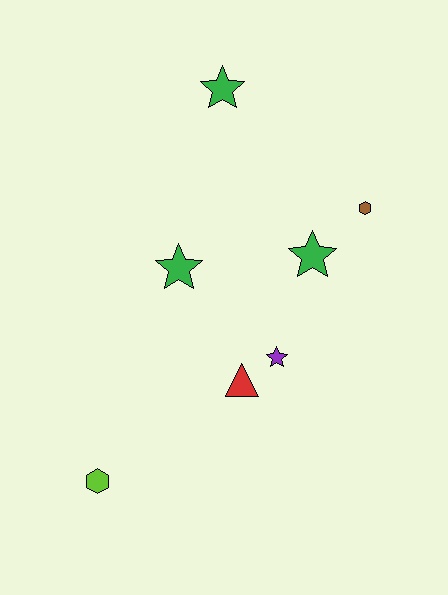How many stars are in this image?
There are 4 stars.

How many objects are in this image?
There are 7 objects.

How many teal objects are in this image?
There are no teal objects.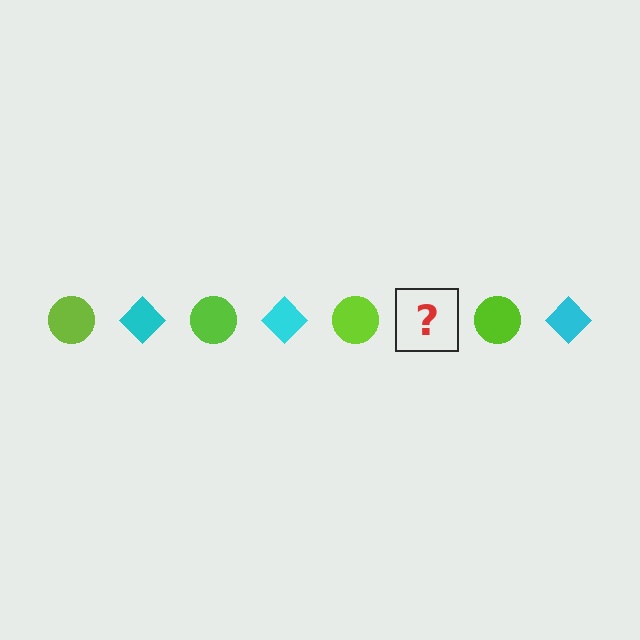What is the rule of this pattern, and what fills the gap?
The rule is that the pattern alternates between lime circle and cyan diamond. The gap should be filled with a cyan diamond.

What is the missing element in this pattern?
The missing element is a cyan diamond.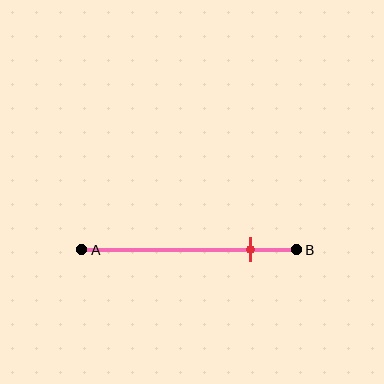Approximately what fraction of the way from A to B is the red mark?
The red mark is approximately 80% of the way from A to B.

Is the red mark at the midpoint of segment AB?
No, the mark is at about 80% from A, not at the 50% midpoint.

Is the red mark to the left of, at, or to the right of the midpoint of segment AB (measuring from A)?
The red mark is to the right of the midpoint of segment AB.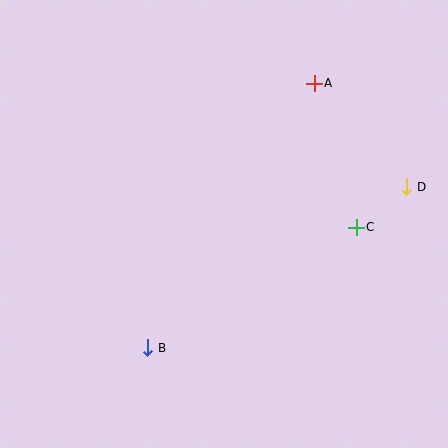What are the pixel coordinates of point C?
Point C is at (356, 227).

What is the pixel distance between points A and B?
The distance between A and B is 313 pixels.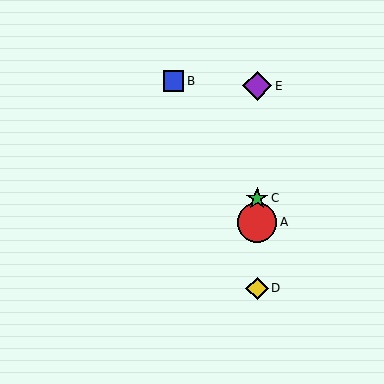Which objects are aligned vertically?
Objects A, C, D, E are aligned vertically.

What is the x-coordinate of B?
Object B is at x≈173.